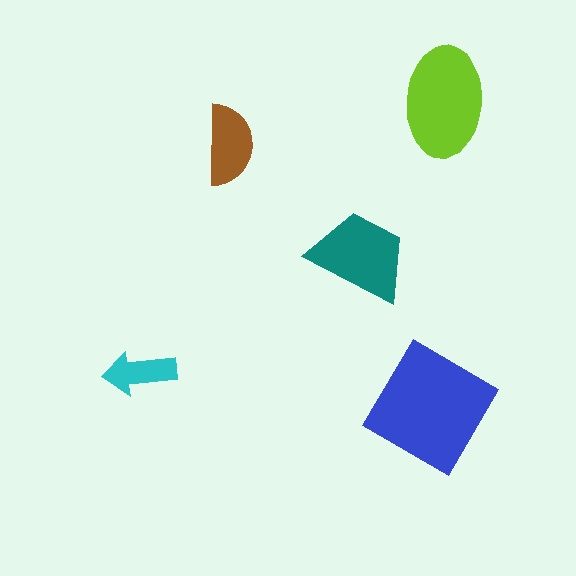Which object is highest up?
The lime ellipse is topmost.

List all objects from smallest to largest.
The cyan arrow, the brown semicircle, the teal trapezoid, the lime ellipse, the blue diamond.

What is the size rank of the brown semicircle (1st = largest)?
4th.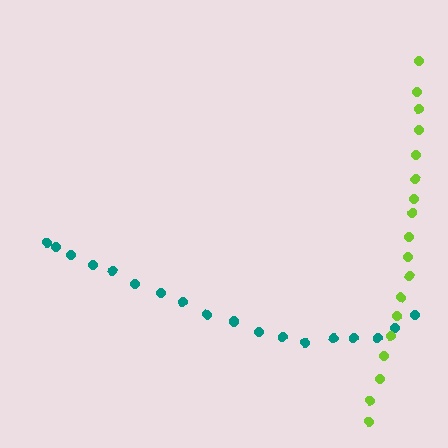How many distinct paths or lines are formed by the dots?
There are 2 distinct paths.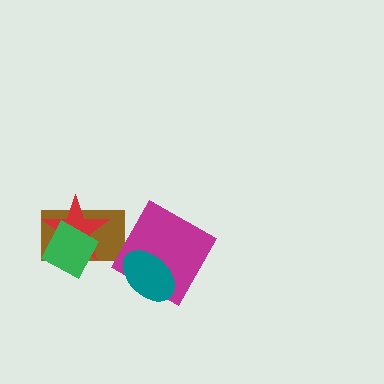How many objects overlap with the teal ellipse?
1 object overlaps with the teal ellipse.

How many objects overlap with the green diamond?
2 objects overlap with the green diamond.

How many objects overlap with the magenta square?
1 object overlaps with the magenta square.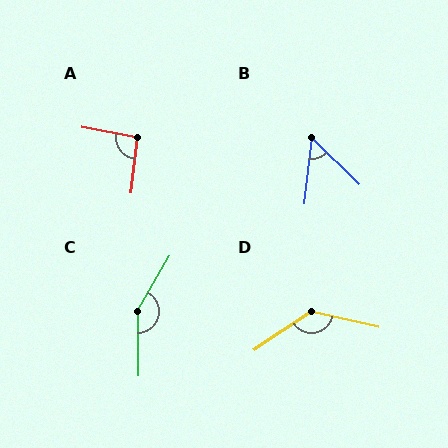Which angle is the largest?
C, at approximately 150 degrees.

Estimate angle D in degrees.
Approximately 134 degrees.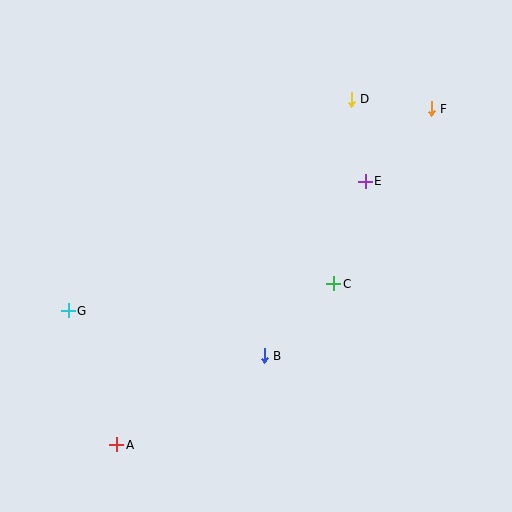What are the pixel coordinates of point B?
Point B is at (264, 356).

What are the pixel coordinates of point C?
Point C is at (334, 284).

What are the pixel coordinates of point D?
Point D is at (351, 99).